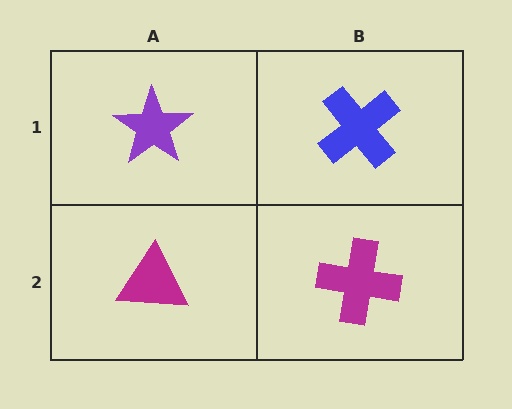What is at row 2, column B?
A magenta cross.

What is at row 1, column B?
A blue cross.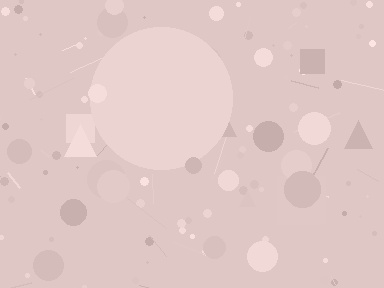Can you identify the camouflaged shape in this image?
The camouflaged shape is a circle.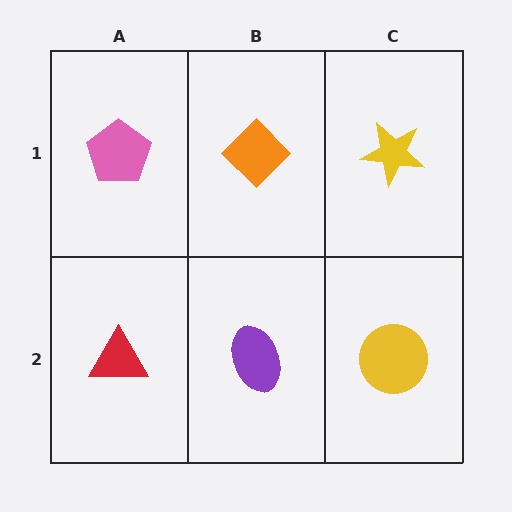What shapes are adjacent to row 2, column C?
A yellow star (row 1, column C), a purple ellipse (row 2, column B).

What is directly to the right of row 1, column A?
An orange diamond.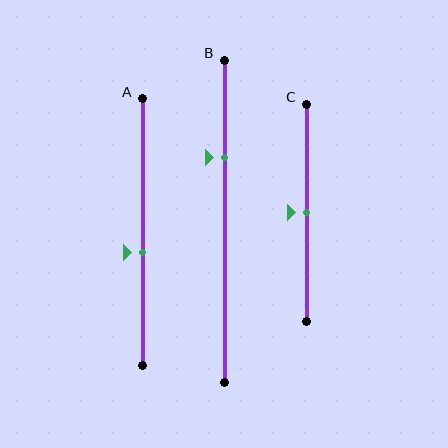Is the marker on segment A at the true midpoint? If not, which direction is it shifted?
No, the marker on segment A is shifted downward by about 8% of the segment length.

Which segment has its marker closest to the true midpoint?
Segment C has its marker closest to the true midpoint.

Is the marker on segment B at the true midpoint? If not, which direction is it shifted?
No, the marker on segment B is shifted upward by about 20% of the segment length.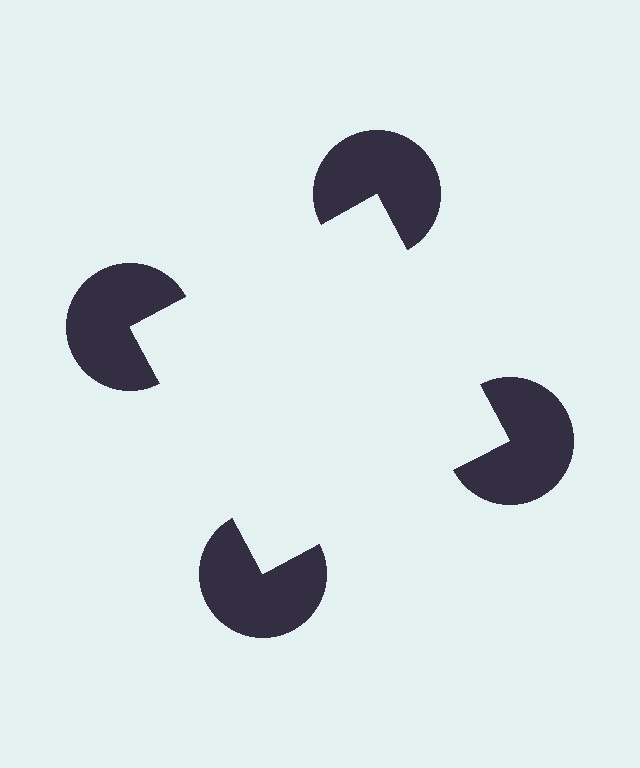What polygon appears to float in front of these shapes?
An illusory square — its edges are inferred from the aligned wedge cuts in the pac-man discs, not physically drawn.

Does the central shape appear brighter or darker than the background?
It typically appears slightly brighter than the background, even though no actual brightness change is drawn.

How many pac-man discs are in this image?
There are 4 — one at each vertex of the illusory square.